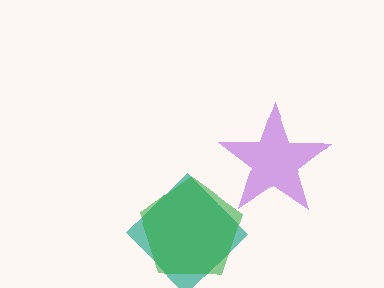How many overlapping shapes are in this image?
There are 3 overlapping shapes in the image.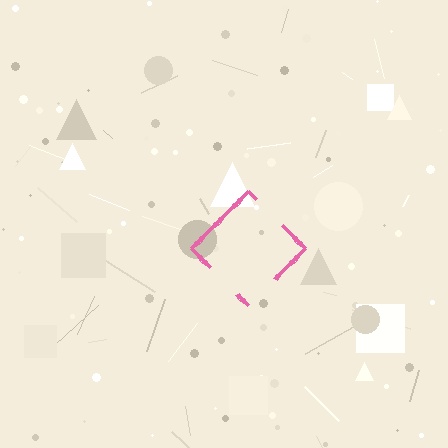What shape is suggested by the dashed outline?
The dashed outline suggests a diamond.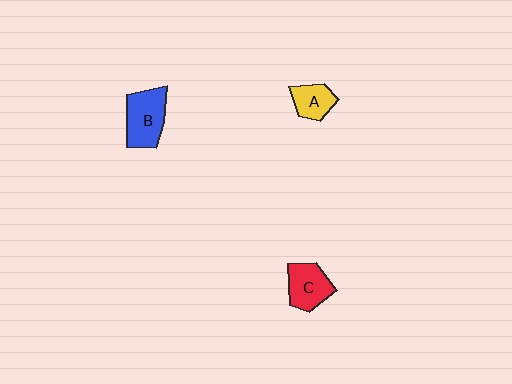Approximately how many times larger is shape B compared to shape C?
Approximately 1.2 times.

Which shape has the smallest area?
Shape A (yellow).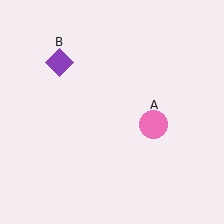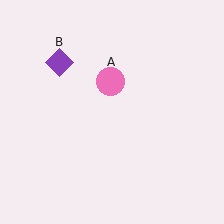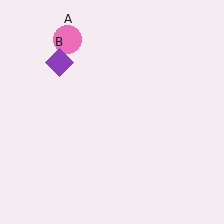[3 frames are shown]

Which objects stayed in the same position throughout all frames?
Purple diamond (object B) remained stationary.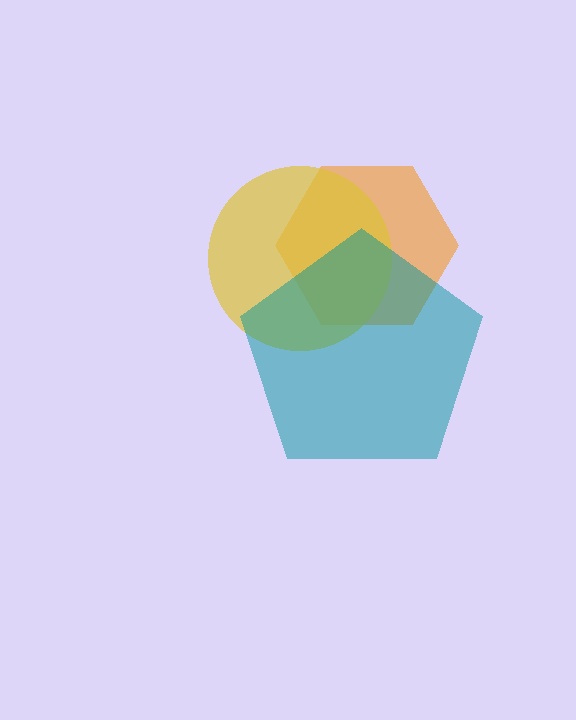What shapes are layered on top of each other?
The layered shapes are: an orange hexagon, a yellow circle, a teal pentagon.